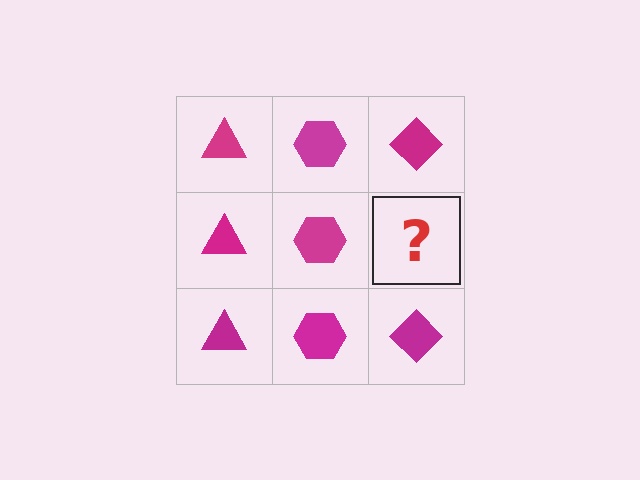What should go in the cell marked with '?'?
The missing cell should contain a magenta diamond.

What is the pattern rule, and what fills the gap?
The rule is that each column has a consistent shape. The gap should be filled with a magenta diamond.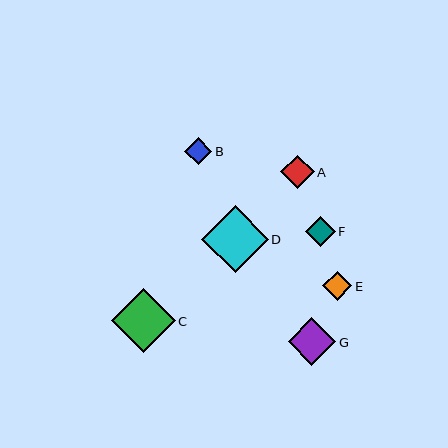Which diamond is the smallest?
Diamond B is the smallest with a size of approximately 28 pixels.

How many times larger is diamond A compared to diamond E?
Diamond A is approximately 1.1 times the size of diamond E.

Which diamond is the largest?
Diamond D is the largest with a size of approximately 66 pixels.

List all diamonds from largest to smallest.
From largest to smallest: D, C, G, A, F, E, B.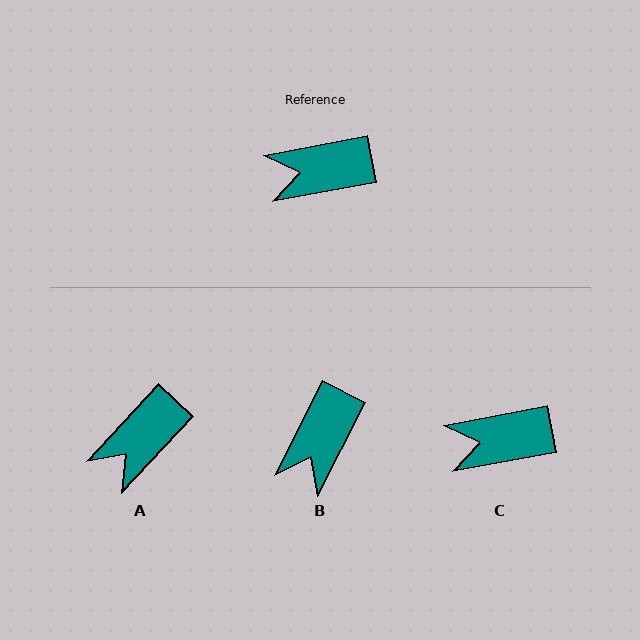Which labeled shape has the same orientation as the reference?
C.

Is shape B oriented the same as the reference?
No, it is off by about 53 degrees.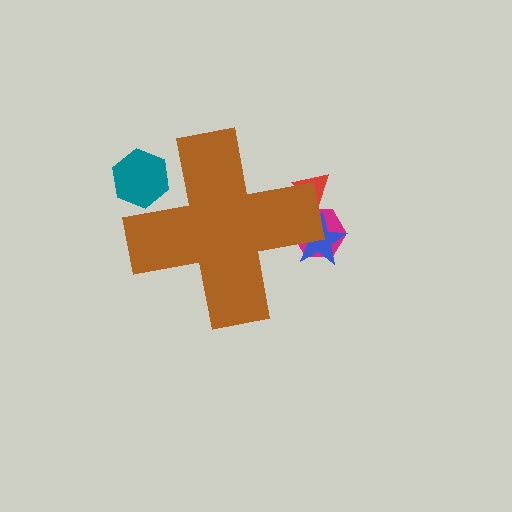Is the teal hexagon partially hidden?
Yes, the teal hexagon is partially hidden behind the brown cross.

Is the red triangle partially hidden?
Yes, the red triangle is partially hidden behind the brown cross.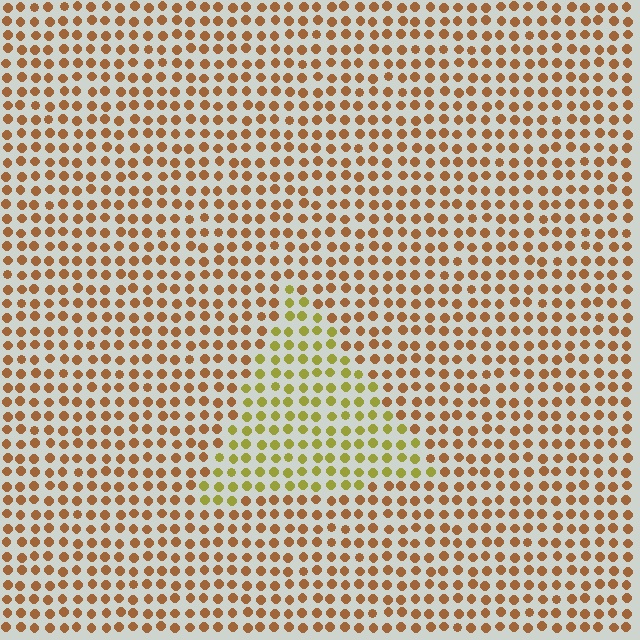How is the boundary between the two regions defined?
The boundary is defined purely by a slight shift in hue (about 39 degrees). Spacing, size, and orientation are identical on both sides.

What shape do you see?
I see a triangle.